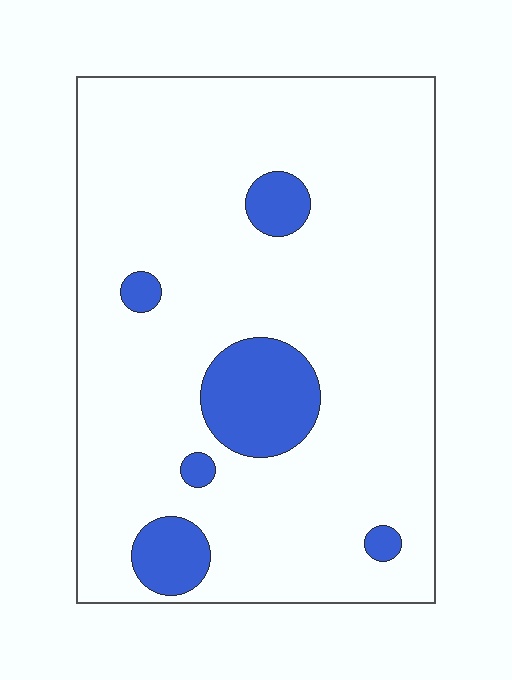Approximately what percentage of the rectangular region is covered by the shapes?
Approximately 10%.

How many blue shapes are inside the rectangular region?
6.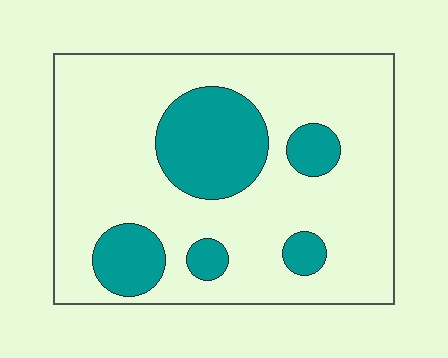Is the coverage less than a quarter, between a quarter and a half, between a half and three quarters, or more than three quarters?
Less than a quarter.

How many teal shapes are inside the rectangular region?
5.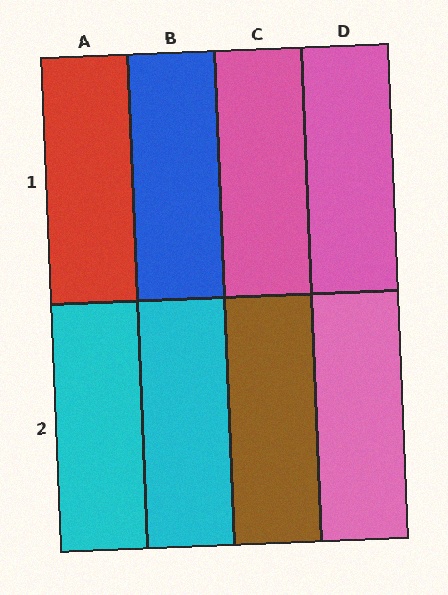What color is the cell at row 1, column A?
Red.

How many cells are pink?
3 cells are pink.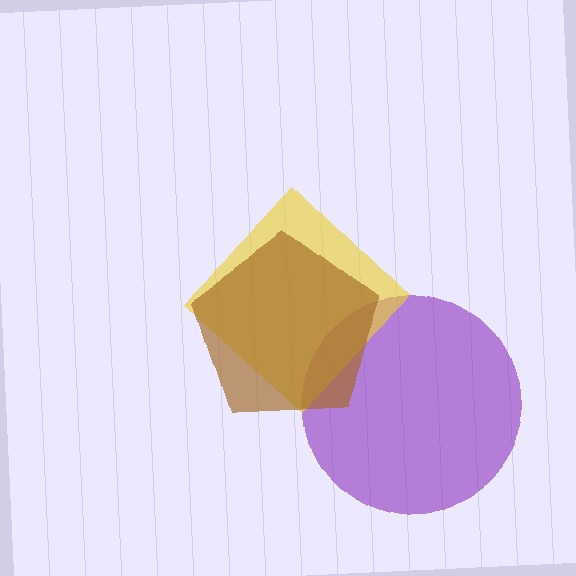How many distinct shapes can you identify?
There are 3 distinct shapes: a purple circle, a yellow diamond, a brown pentagon.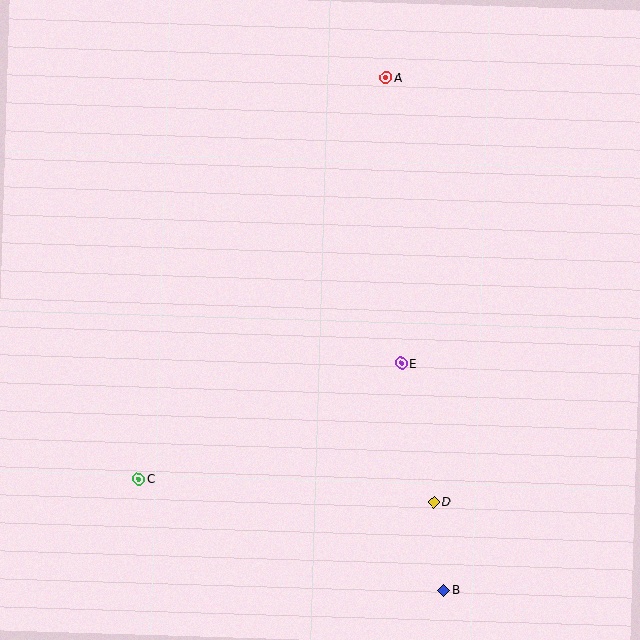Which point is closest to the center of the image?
Point E at (401, 363) is closest to the center.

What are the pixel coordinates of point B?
Point B is at (444, 590).